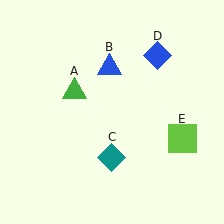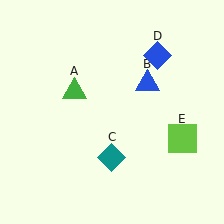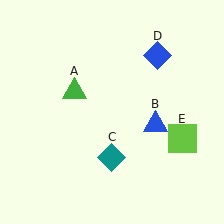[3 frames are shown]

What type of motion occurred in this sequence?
The blue triangle (object B) rotated clockwise around the center of the scene.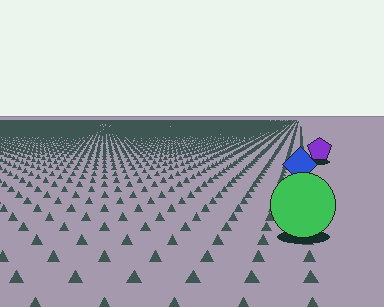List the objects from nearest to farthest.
From nearest to farthest: the green circle, the blue diamond, the purple pentagon.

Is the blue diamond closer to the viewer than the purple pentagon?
Yes. The blue diamond is closer — you can tell from the texture gradient: the ground texture is coarser near it.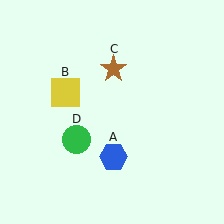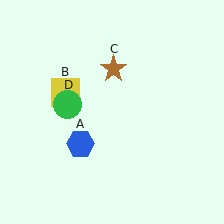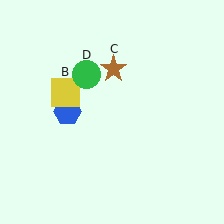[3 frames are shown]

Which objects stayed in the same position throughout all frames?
Yellow square (object B) and brown star (object C) remained stationary.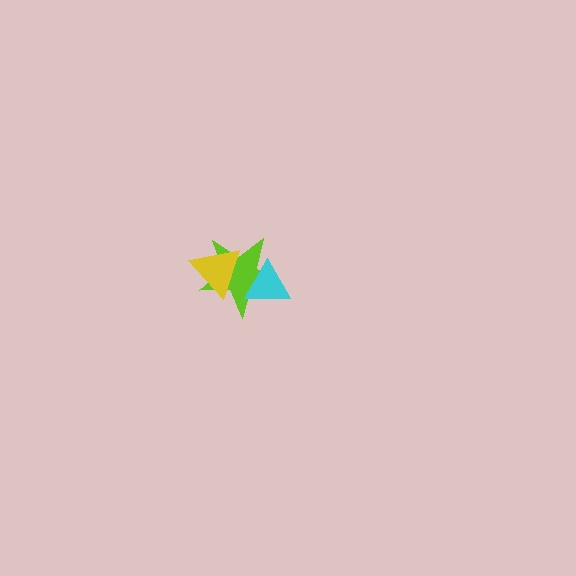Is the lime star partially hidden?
Yes, it is partially covered by another shape.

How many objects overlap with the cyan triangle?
1 object overlaps with the cyan triangle.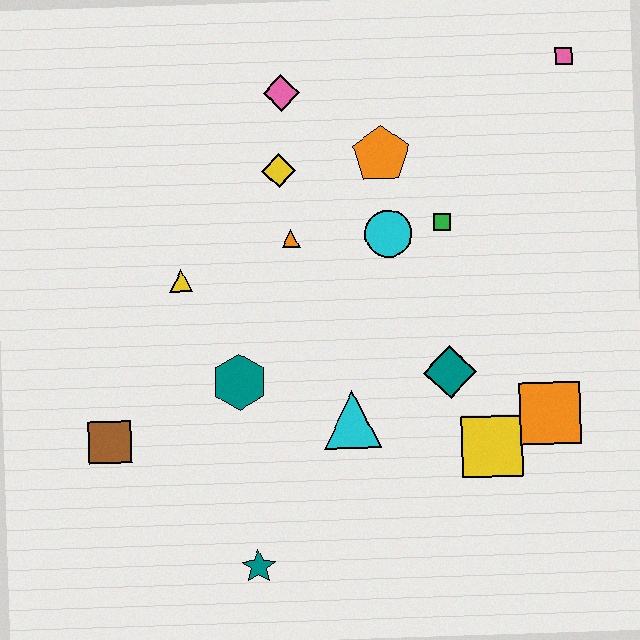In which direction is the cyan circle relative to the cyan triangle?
The cyan circle is above the cyan triangle.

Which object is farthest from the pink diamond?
The teal star is farthest from the pink diamond.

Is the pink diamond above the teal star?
Yes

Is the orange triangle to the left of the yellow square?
Yes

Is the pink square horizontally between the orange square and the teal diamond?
No